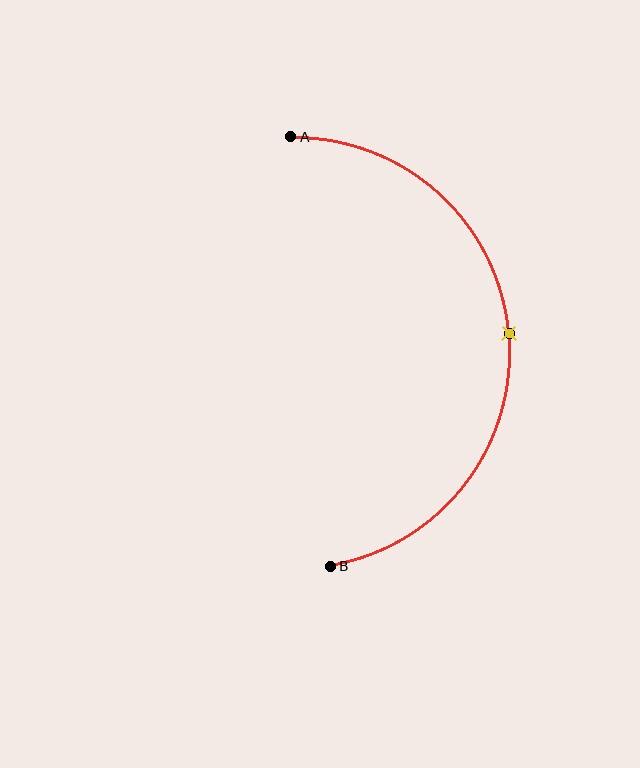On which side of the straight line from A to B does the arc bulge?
The arc bulges to the right of the straight line connecting A and B.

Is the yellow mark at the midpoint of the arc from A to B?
Yes. The yellow mark lies on the arc at equal arc-length from both A and B — it is the arc midpoint.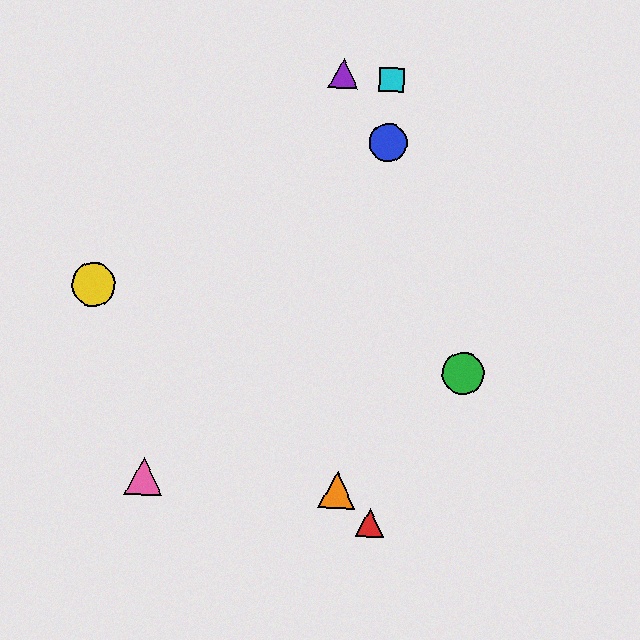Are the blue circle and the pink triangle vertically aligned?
No, the blue circle is at x≈388 and the pink triangle is at x≈144.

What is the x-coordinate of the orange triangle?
The orange triangle is at x≈337.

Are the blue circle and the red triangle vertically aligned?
Yes, both are at x≈388.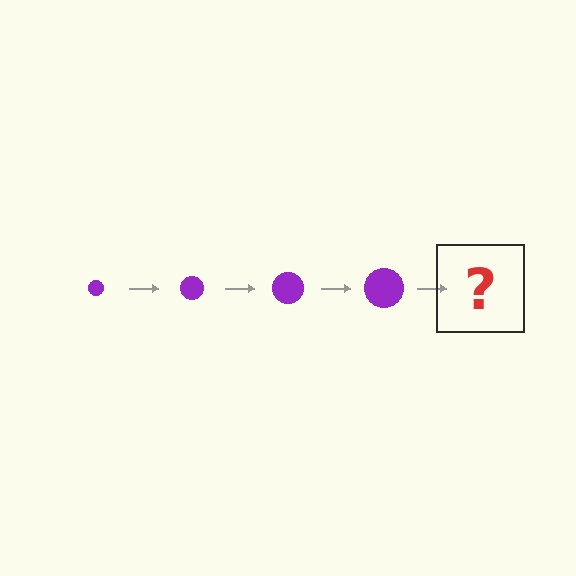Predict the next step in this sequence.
The next step is a purple circle, larger than the previous one.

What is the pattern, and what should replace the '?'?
The pattern is that the circle gets progressively larger each step. The '?' should be a purple circle, larger than the previous one.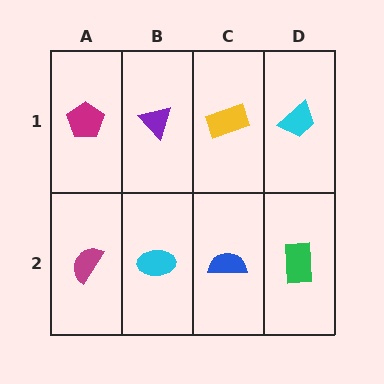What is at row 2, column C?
A blue semicircle.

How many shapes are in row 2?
4 shapes.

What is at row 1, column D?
A cyan trapezoid.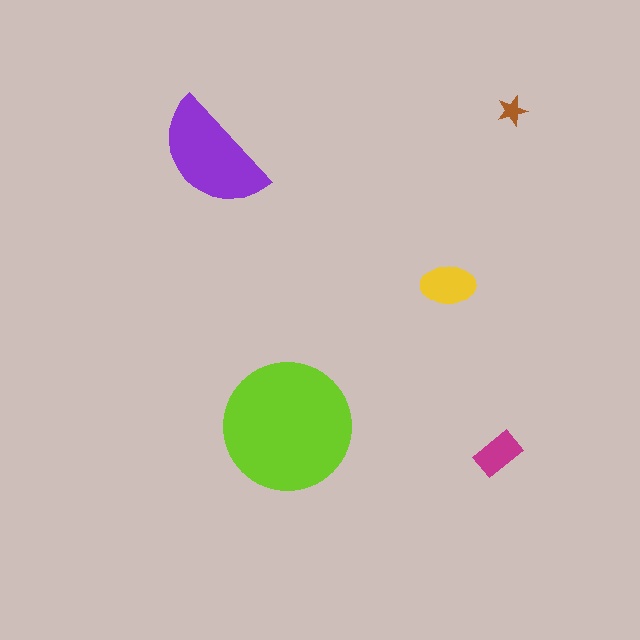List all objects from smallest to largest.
The brown star, the magenta rectangle, the yellow ellipse, the purple semicircle, the lime circle.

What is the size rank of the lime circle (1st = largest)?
1st.